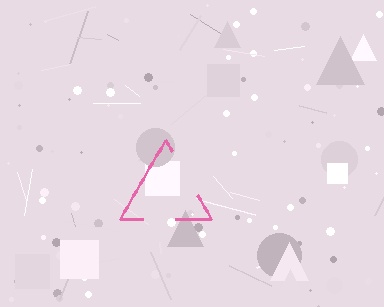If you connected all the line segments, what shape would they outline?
They would outline a triangle.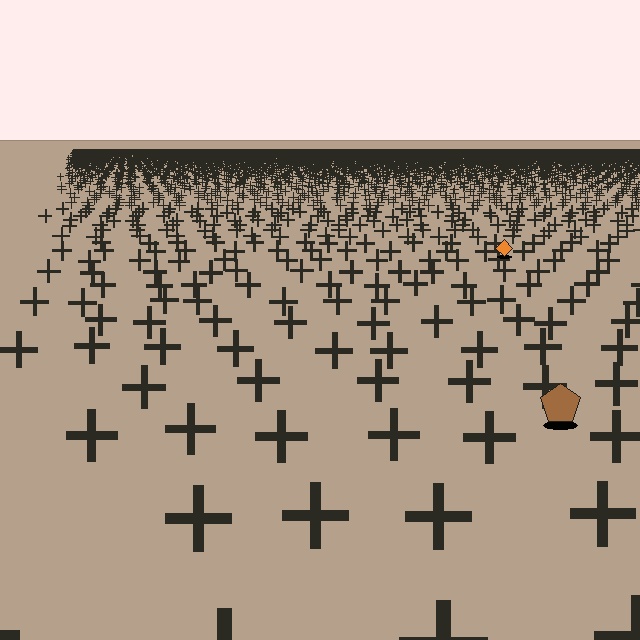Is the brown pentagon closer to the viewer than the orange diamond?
Yes. The brown pentagon is closer — you can tell from the texture gradient: the ground texture is coarser near it.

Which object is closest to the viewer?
The brown pentagon is closest. The texture marks near it are larger and more spread out.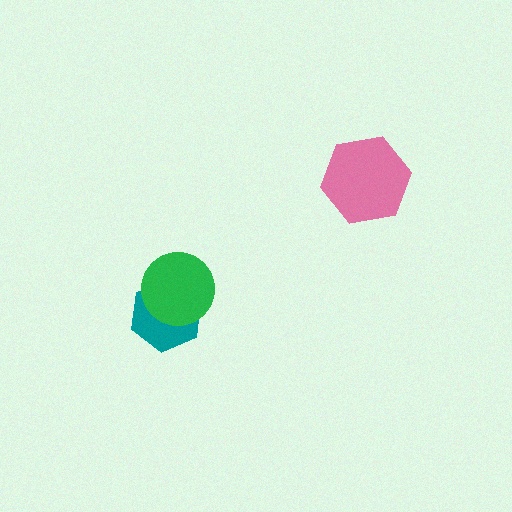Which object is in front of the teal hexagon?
The green circle is in front of the teal hexagon.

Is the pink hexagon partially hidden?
No, no other shape covers it.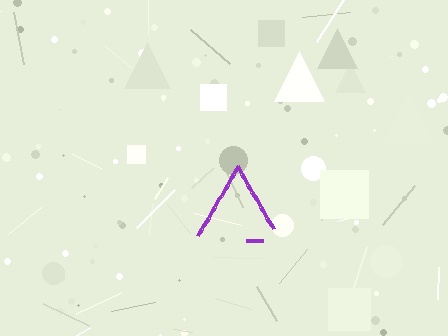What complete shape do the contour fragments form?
The contour fragments form a triangle.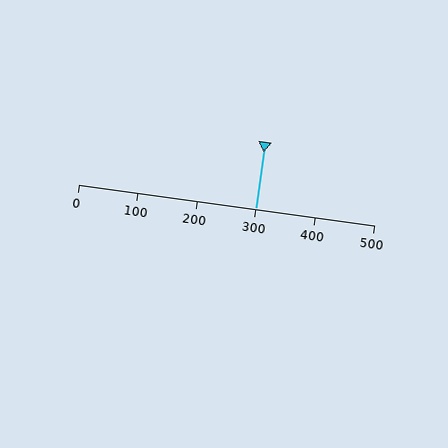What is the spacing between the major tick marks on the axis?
The major ticks are spaced 100 apart.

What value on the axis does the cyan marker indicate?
The marker indicates approximately 300.